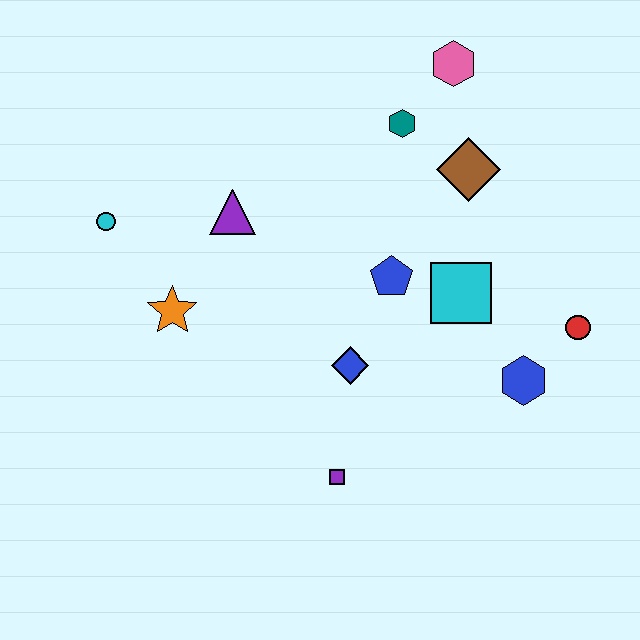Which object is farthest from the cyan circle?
The red circle is farthest from the cyan circle.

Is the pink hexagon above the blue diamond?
Yes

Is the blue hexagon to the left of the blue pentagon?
No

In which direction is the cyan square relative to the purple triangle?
The cyan square is to the right of the purple triangle.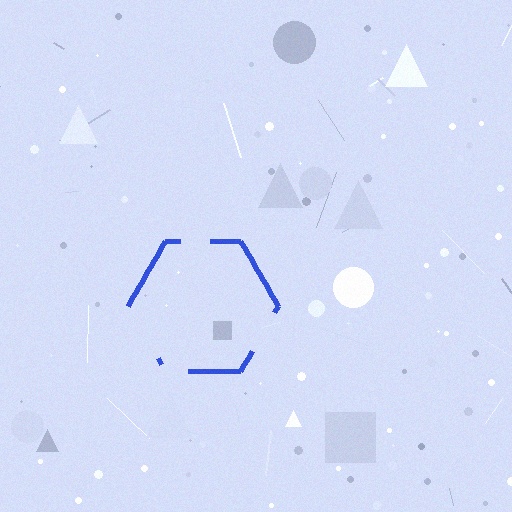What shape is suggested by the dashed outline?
The dashed outline suggests a hexagon.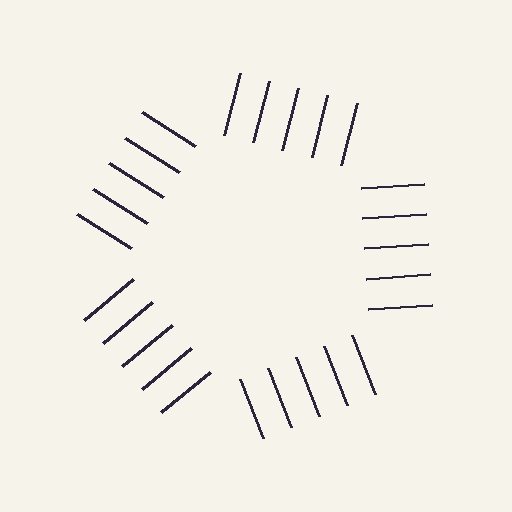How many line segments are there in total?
25 — 5 along each of the 5 edges.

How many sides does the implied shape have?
5 sides — the line-ends trace a pentagon.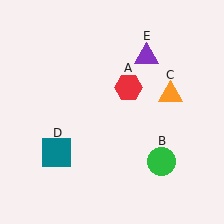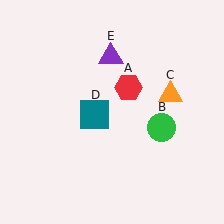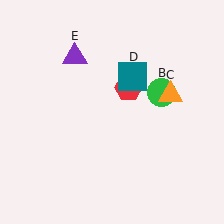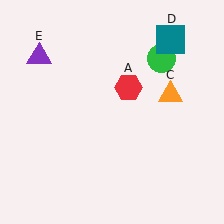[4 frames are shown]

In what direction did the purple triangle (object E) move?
The purple triangle (object E) moved left.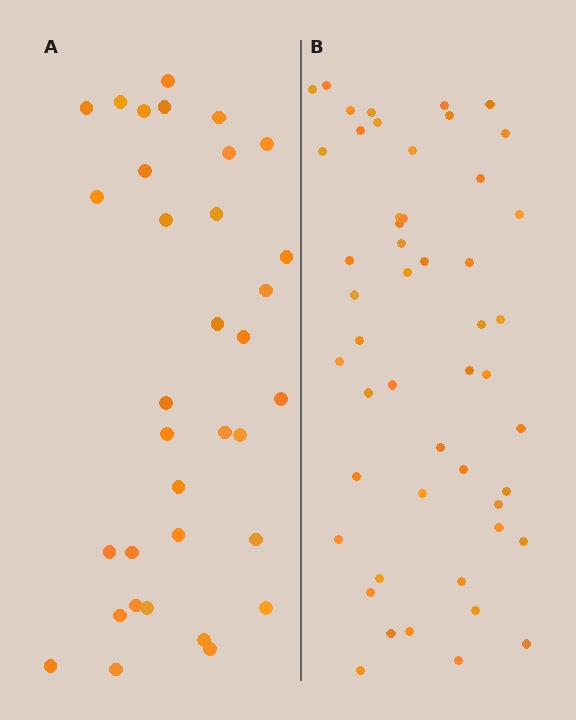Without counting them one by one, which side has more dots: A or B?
Region B (the right region) has more dots.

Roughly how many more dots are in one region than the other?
Region B has approximately 15 more dots than region A.